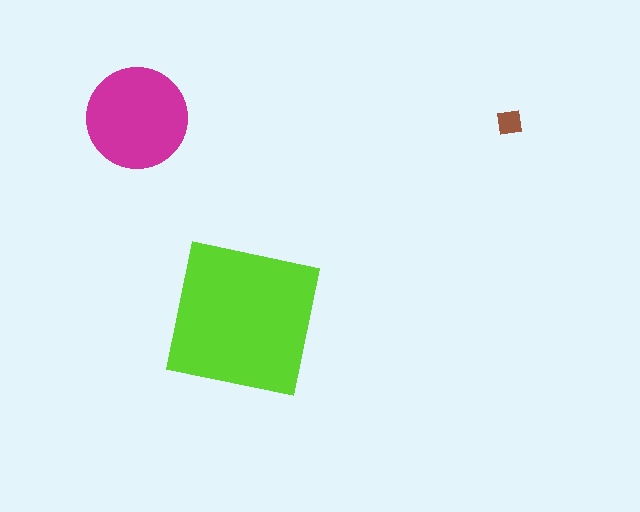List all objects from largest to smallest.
The lime square, the magenta circle, the brown square.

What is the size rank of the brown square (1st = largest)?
3rd.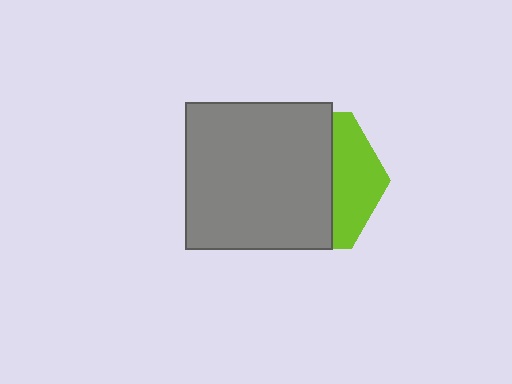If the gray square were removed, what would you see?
You would see the complete lime hexagon.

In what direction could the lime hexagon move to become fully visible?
The lime hexagon could move right. That would shift it out from behind the gray square entirely.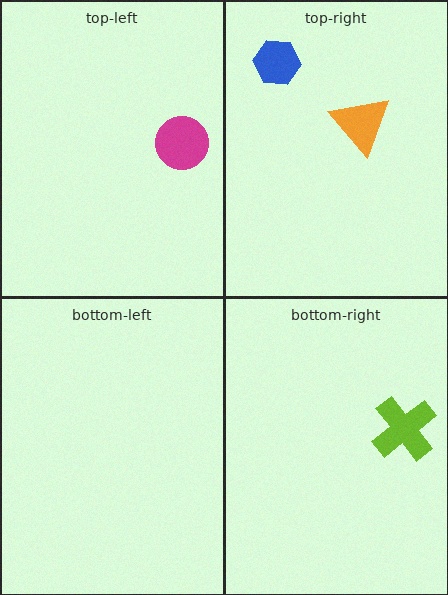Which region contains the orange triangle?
The top-right region.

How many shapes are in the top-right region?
2.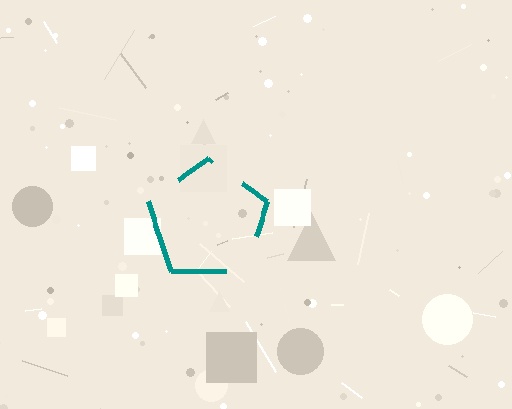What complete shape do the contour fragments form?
The contour fragments form a pentagon.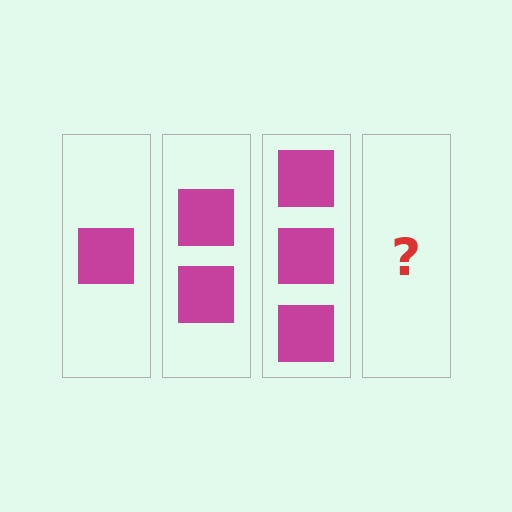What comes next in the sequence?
The next element should be 4 squares.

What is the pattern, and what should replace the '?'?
The pattern is that each step adds one more square. The '?' should be 4 squares.